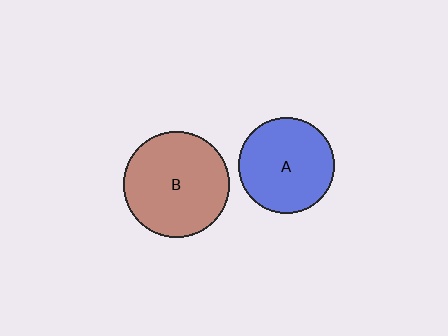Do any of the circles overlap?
No, none of the circles overlap.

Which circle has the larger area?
Circle B (brown).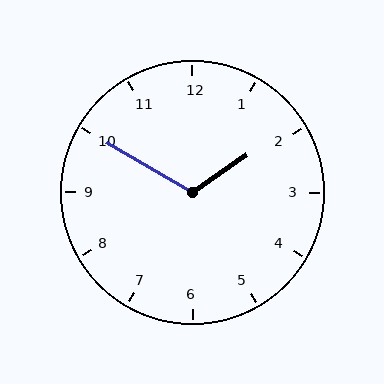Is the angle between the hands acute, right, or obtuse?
It is obtuse.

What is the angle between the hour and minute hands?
Approximately 115 degrees.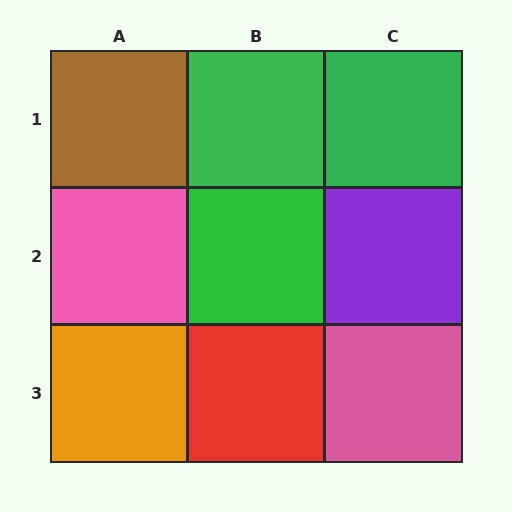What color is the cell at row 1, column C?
Green.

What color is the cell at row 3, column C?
Pink.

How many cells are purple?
1 cell is purple.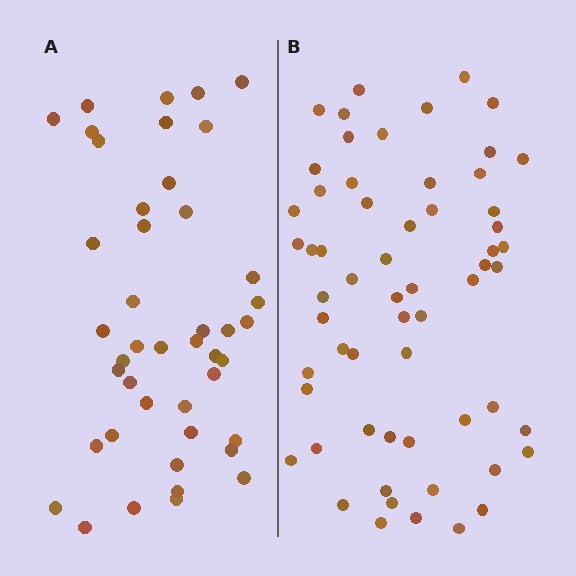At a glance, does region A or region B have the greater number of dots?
Region B (the right region) has more dots.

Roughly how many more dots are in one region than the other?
Region B has approximately 15 more dots than region A.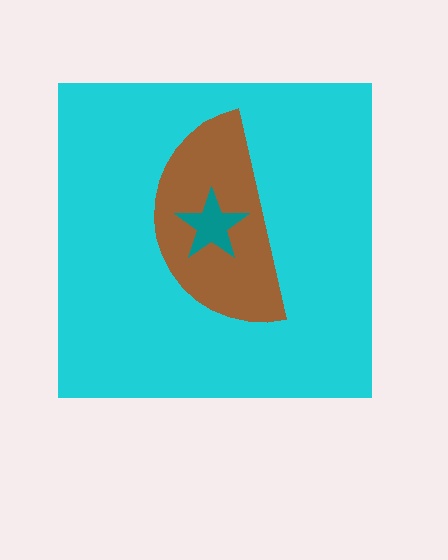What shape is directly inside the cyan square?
The brown semicircle.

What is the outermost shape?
The cyan square.